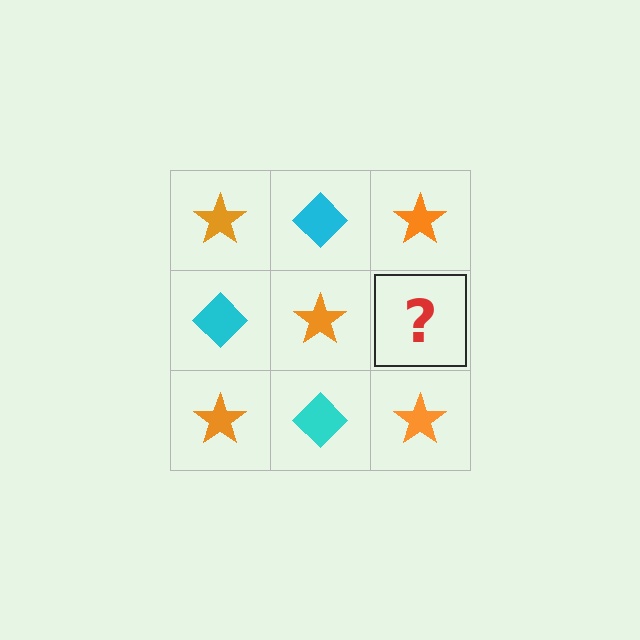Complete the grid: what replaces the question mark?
The question mark should be replaced with a cyan diamond.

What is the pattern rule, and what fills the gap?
The rule is that it alternates orange star and cyan diamond in a checkerboard pattern. The gap should be filled with a cyan diamond.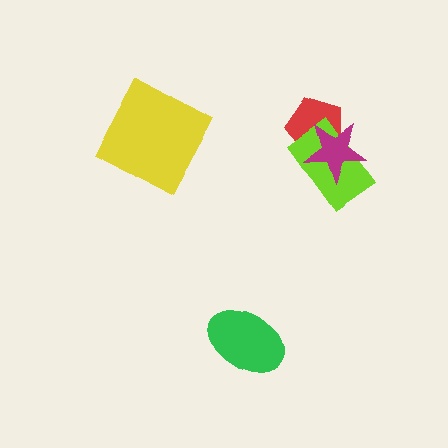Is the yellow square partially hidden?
No, no other shape covers it.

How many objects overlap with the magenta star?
2 objects overlap with the magenta star.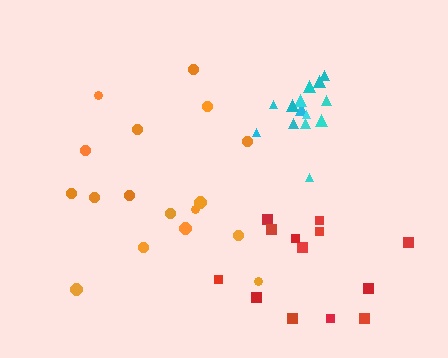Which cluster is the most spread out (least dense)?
Red.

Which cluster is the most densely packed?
Cyan.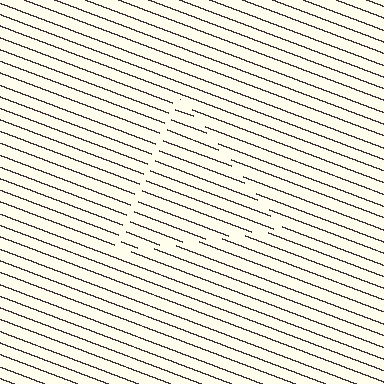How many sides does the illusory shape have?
3 sides — the line-ends trace a triangle.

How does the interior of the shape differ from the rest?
The interior of the shape contains the same grating, shifted by half a period — the contour is defined by the phase discontinuity where line-ends from the inner and outer gratings abut.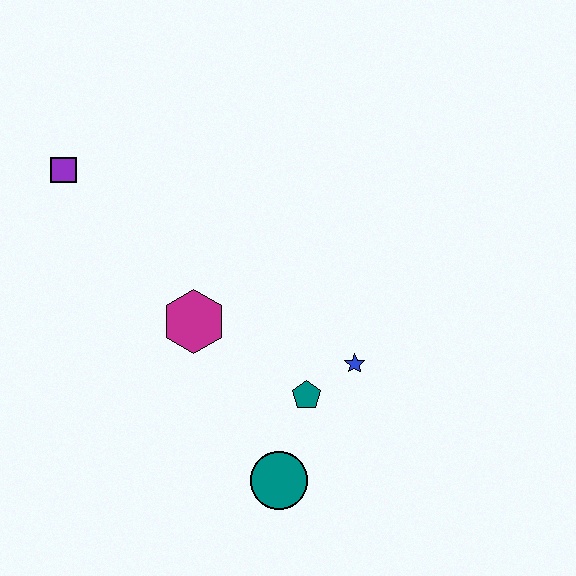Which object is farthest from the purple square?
The teal circle is farthest from the purple square.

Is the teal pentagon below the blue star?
Yes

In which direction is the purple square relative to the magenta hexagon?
The purple square is above the magenta hexagon.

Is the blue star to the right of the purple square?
Yes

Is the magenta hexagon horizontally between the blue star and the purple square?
Yes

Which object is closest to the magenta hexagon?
The teal pentagon is closest to the magenta hexagon.